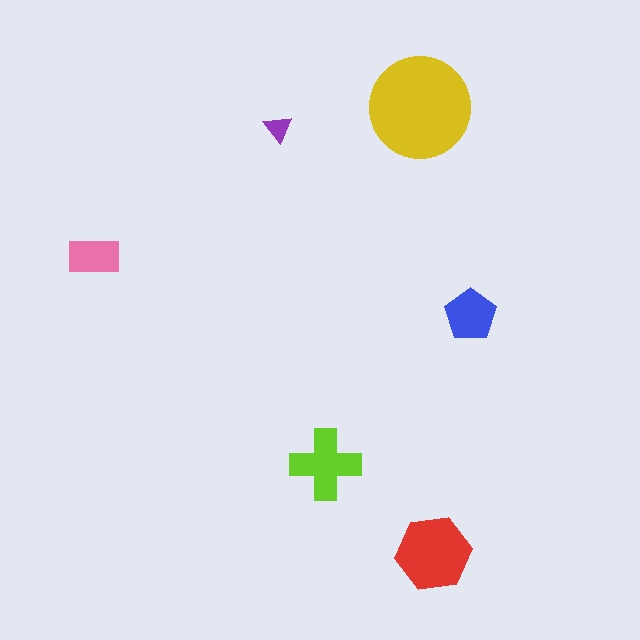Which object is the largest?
The yellow circle.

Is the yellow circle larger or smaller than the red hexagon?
Larger.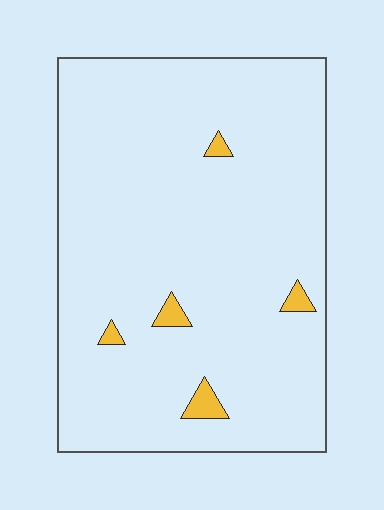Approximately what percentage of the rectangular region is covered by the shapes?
Approximately 5%.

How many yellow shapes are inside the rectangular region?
5.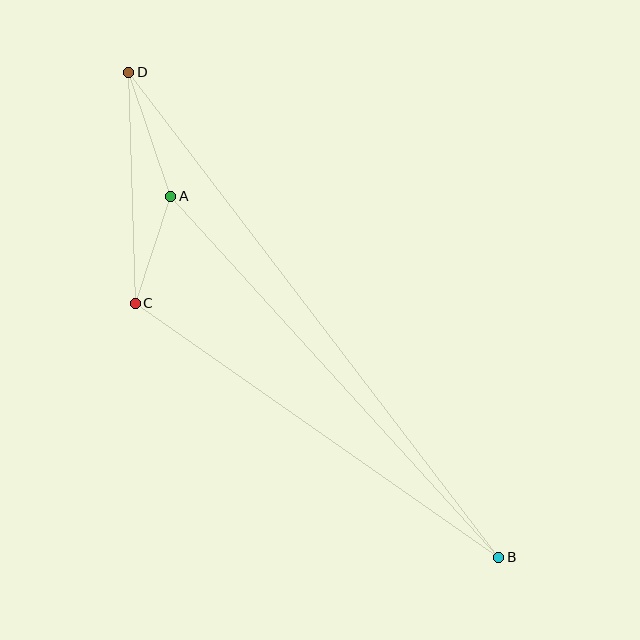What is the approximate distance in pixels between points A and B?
The distance between A and B is approximately 488 pixels.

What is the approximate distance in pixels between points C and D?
The distance between C and D is approximately 231 pixels.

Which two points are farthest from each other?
Points B and D are farthest from each other.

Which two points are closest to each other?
Points A and C are closest to each other.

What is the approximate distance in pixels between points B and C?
The distance between B and C is approximately 443 pixels.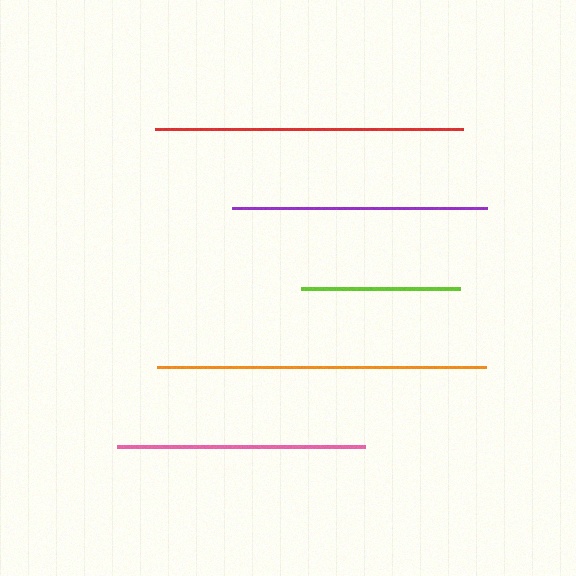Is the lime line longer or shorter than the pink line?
The pink line is longer than the lime line.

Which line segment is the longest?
The orange line is the longest at approximately 328 pixels.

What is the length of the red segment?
The red segment is approximately 308 pixels long.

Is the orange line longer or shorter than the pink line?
The orange line is longer than the pink line.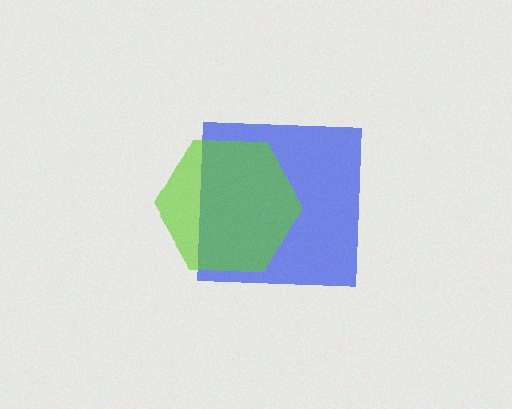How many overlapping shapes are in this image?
There are 2 overlapping shapes in the image.